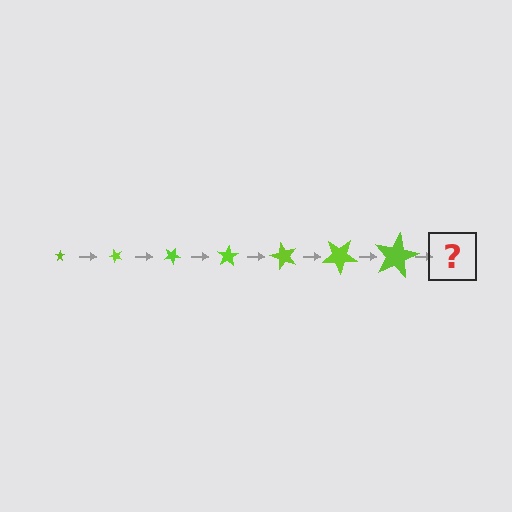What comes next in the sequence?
The next element should be a star, larger than the previous one and rotated 350 degrees from the start.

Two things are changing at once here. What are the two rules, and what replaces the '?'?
The two rules are that the star grows larger each step and it rotates 50 degrees each step. The '?' should be a star, larger than the previous one and rotated 350 degrees from the start.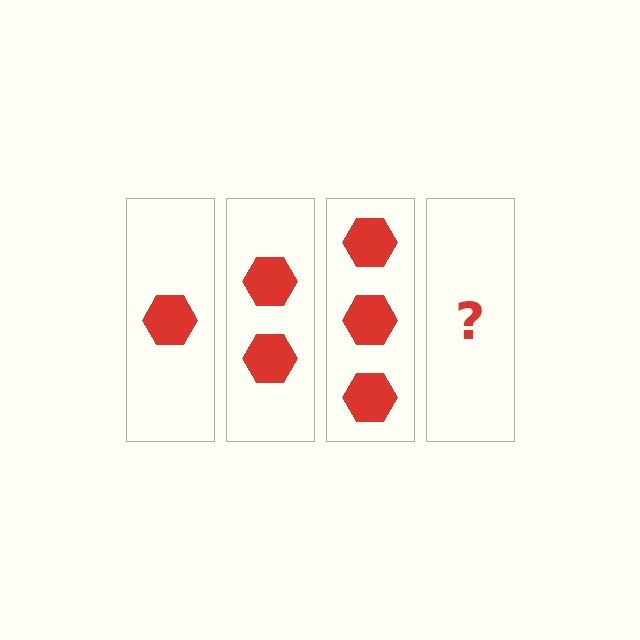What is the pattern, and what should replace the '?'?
The pattern is that each step adds one more hexagon. The '?' should be 4 hexagons.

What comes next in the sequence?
The next element should be 4 hexagons.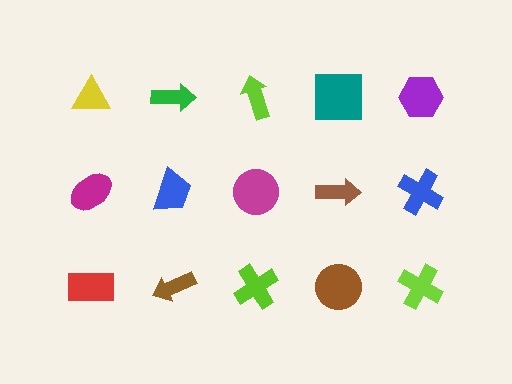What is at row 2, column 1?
A magenta ellipse.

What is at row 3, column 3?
A lime cross.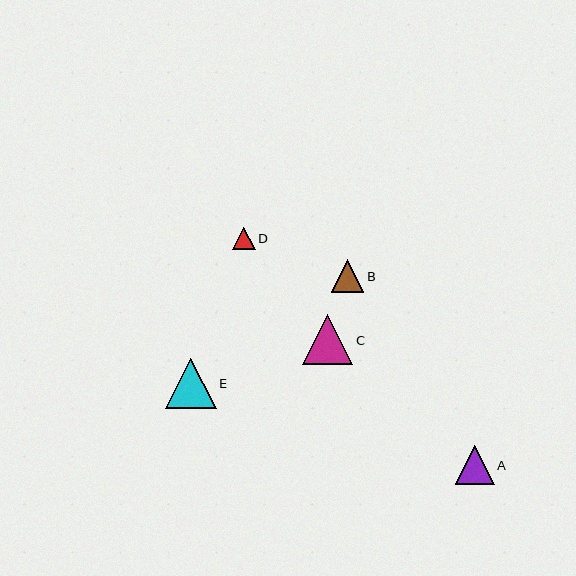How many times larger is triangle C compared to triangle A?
Triangle C is approximately 1.3 times the size of triangle A.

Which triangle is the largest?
Triangle E is the largest with a size of approximately 50 pixels.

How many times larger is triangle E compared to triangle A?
Triangle E is approximately 1.3 times the size of triangle A.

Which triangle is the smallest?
Triangle D is the smallest with a size of approximately 23 pixels.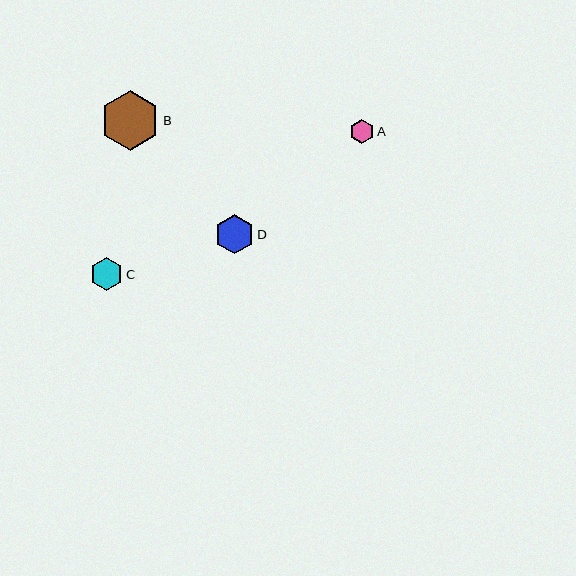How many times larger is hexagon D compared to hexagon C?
Hexagon D is approximately 1.2 times the size of hexagon C.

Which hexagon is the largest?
Hexagon B is the largest with a size of approximately 60 pixels.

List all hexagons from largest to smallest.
From largest to smallest: B, D, C, A.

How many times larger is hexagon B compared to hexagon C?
Hexagon B is approximately 1.9 times the size of hexagon C.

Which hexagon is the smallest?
Hexagon A is the smallest with a size of approximately 25 pixels.